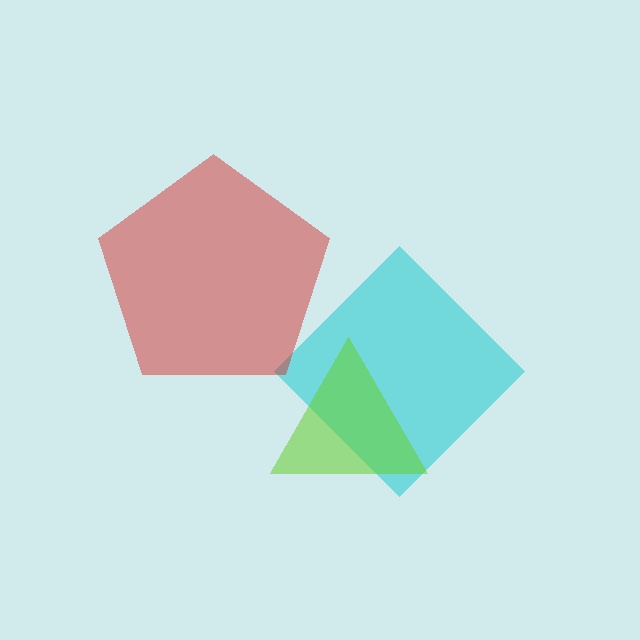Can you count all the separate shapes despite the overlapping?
Yes, there are 3 separate shapes.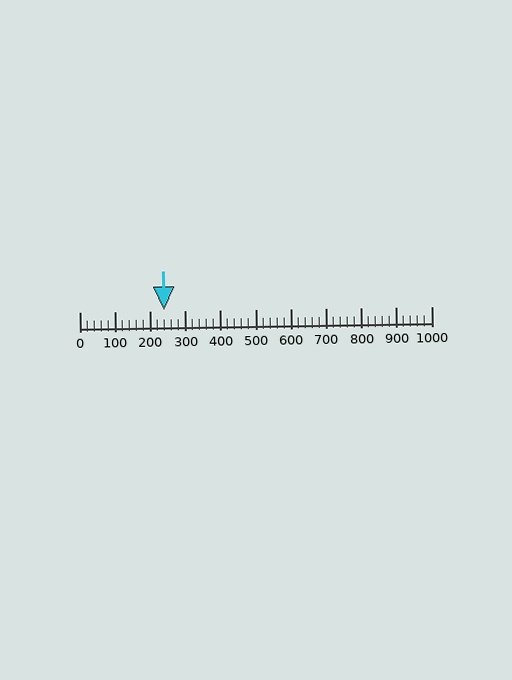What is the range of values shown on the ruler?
The ruler shows values from 0 to 1000.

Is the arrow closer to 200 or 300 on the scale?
The arrow is closer to 200.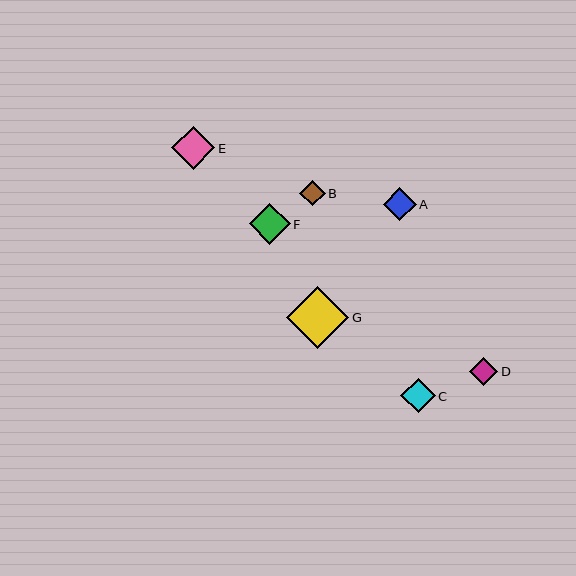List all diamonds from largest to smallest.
From largest to smallest: G, E, F, C, A, D, B.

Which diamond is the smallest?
Diamond B is the smallest with a size of approximately 25 pixels.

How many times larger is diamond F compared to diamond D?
Diamond F is approximately 1.5 times the size of diamond D.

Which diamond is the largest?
Diamond G is the largest with a size of approximately 62 pixels.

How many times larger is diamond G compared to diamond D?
Diamond G is approximately 2.2 times the size of diamond D.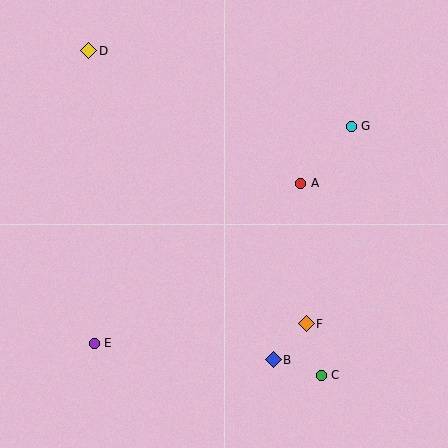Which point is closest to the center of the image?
Point A at (301, 183) is closest to the center.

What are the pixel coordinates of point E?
Point E is at (94, 343).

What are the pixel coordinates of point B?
Point B is at (273, 360).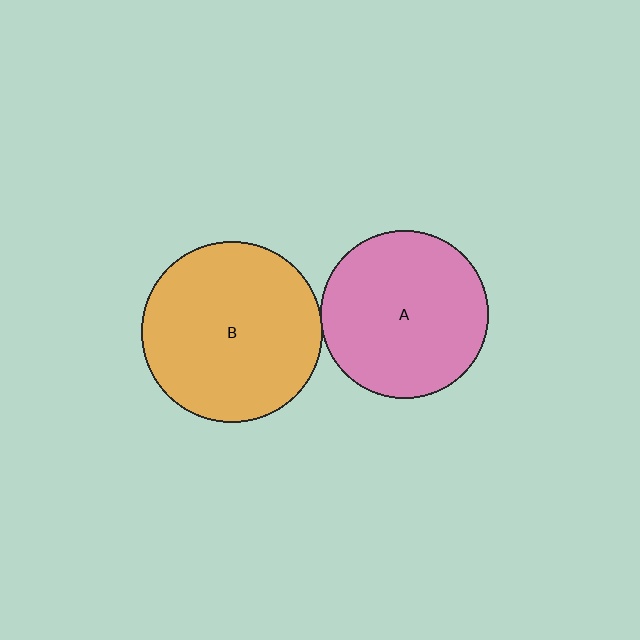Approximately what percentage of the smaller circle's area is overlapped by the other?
Approximately 5%.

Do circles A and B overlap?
Yes.